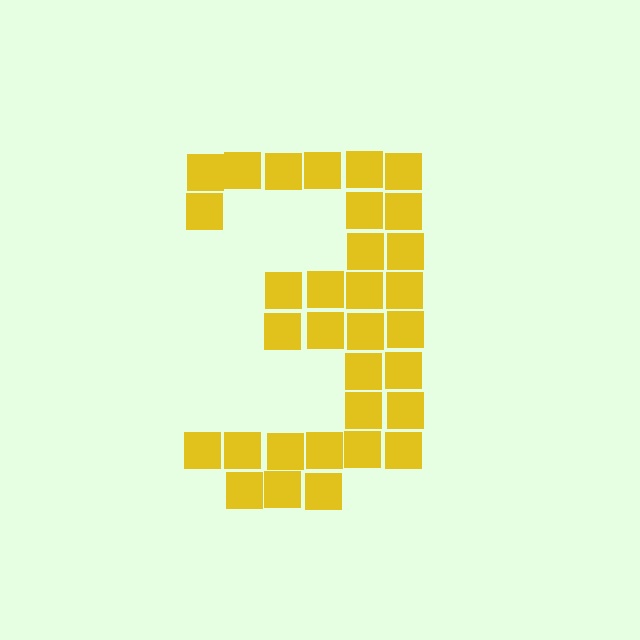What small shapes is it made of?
It is made of small squares.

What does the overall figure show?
The overall figure shows the digit 3.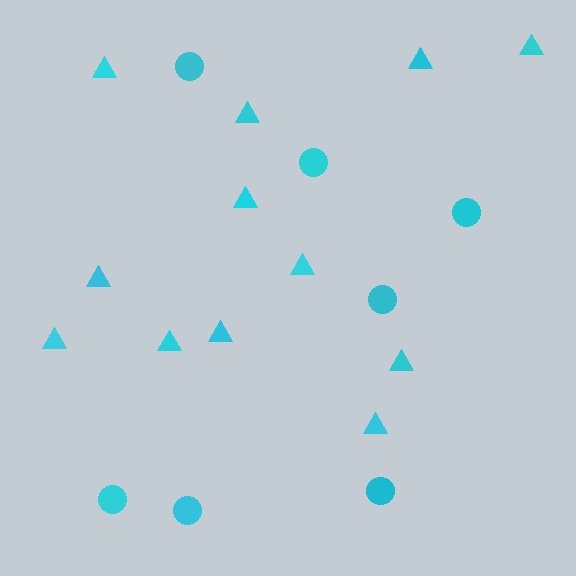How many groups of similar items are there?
There are 2 groups: one group of triangles (12) and one group of circles (7).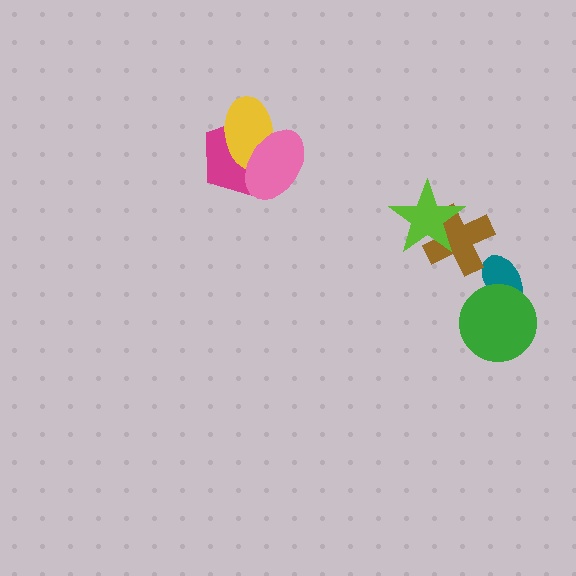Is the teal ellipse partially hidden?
Yes, it is partially covered by another shape.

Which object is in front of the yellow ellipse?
The pink ellipse is in front of the yellow ellipse.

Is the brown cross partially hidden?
Yes, it is partially covered by another shape.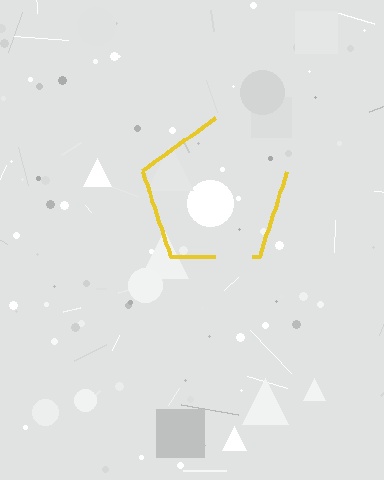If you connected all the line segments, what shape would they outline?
They would outline a pentagon.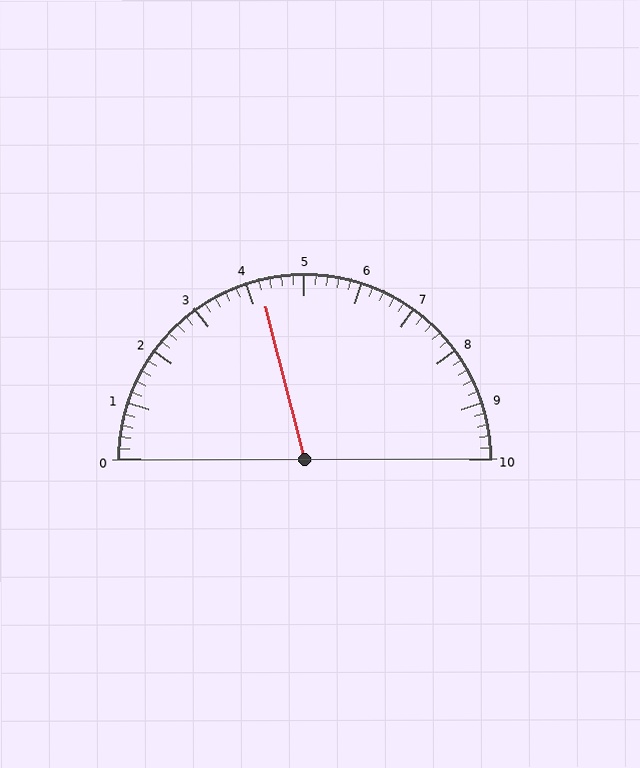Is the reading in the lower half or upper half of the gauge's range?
The reading is in the lower half of the range (0 to 10).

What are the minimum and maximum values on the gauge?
The gauge ranges from 0 to 10.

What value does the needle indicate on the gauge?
The needle indicates approximately 4.2.